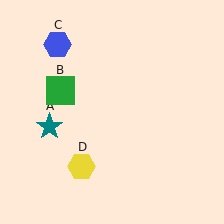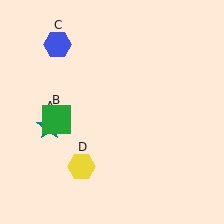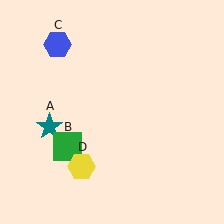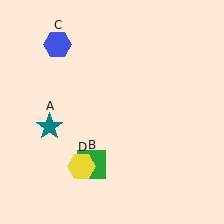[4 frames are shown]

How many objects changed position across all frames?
1 object changed position: green square (object B).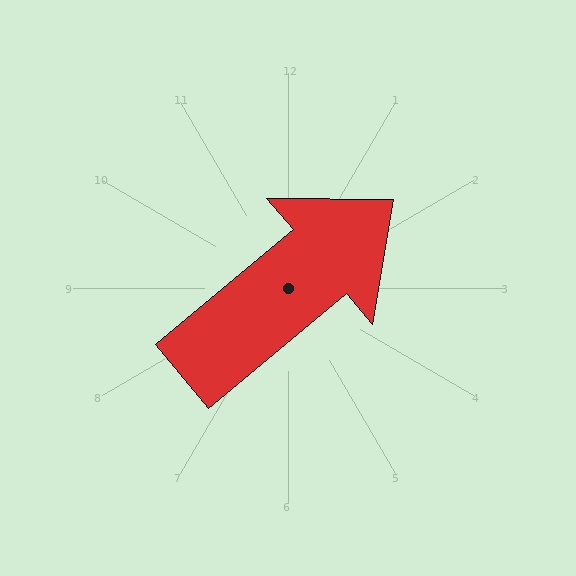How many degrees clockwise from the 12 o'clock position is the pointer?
Approximately 50 degrees.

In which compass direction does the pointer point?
Northeast.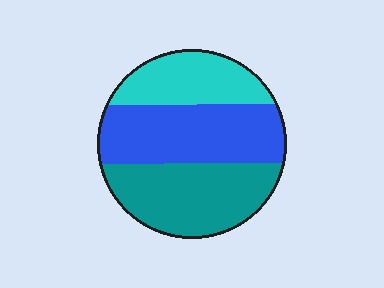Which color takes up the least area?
Cyan, at roughly 25%.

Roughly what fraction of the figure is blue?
Blue covers 39% of the figure.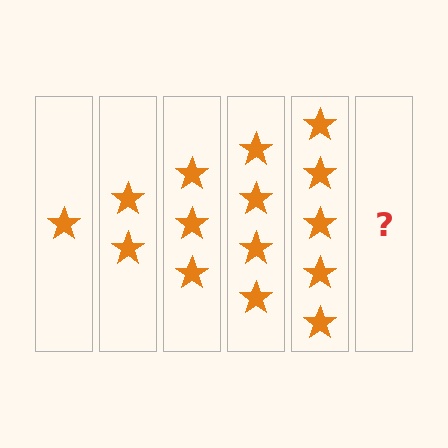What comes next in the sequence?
The next element should be 6 stars.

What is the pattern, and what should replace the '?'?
The pattern is that each step adds one more star. The '?' should be 6 stars.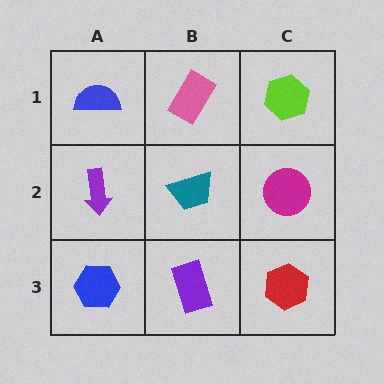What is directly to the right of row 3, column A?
A purple rectangle.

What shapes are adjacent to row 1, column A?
A purple arrow (row 2, column A), a pink rectangle (row 1, column B).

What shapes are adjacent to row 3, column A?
A purple arrow (row 2, column A), a purple rectangle (row 3, column B).